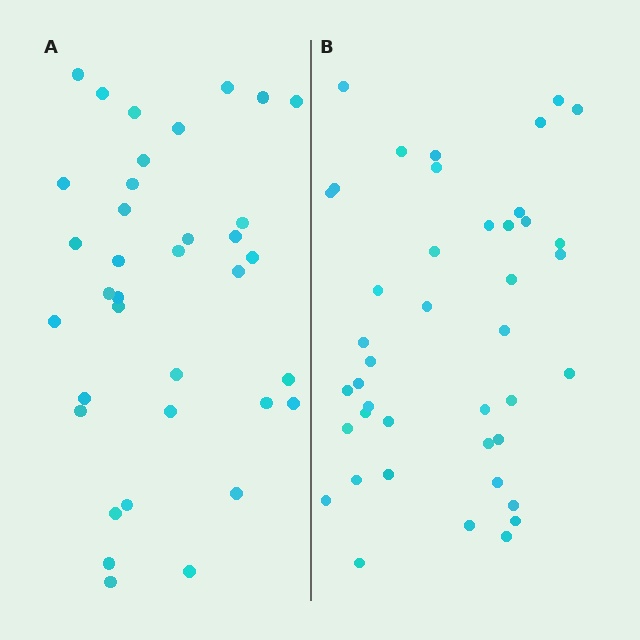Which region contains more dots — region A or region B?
Region B (the right region) has more dots.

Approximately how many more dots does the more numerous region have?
Region B has about 6 more dots than region A.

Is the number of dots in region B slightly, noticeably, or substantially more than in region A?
Region B has only slightly more — the two regions are fairly close. The ratio is roughly 1.2 to 1.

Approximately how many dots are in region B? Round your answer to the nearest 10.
About 40 dots. (The exact count is 42, which rounds to 40.)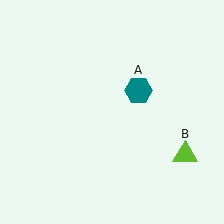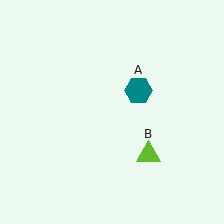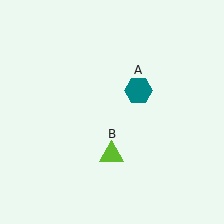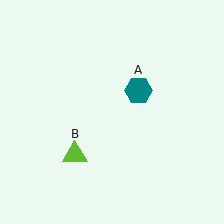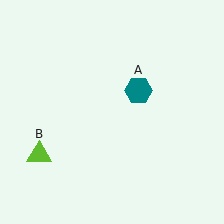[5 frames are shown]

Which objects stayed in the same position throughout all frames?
Teal hexagon (object A) remained stationary.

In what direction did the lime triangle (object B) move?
The lime triangle (object B) moved left.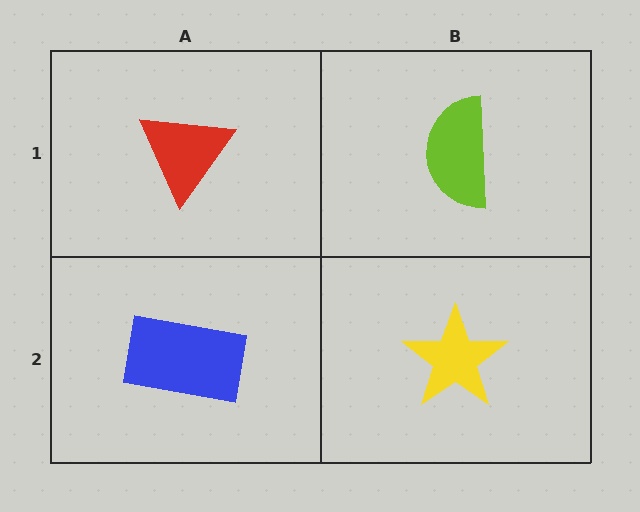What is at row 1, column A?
A red triangle.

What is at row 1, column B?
A lime semicircle.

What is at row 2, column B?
A yellow star.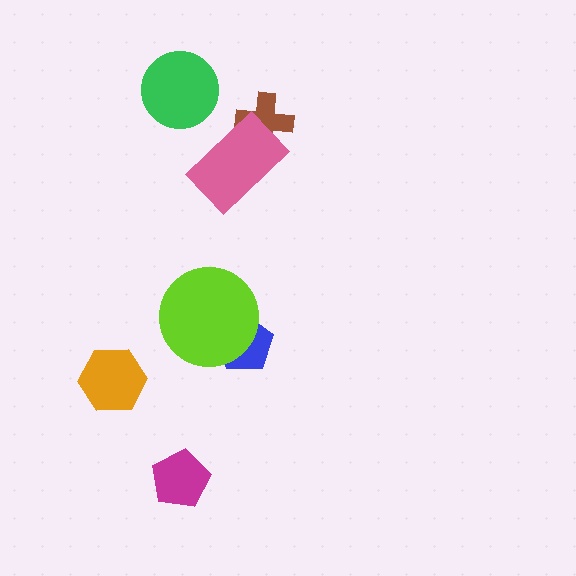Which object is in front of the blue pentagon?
The lime circle is in front of the blue pentagon.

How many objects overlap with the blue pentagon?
1 object overlaps with the blue pentagon.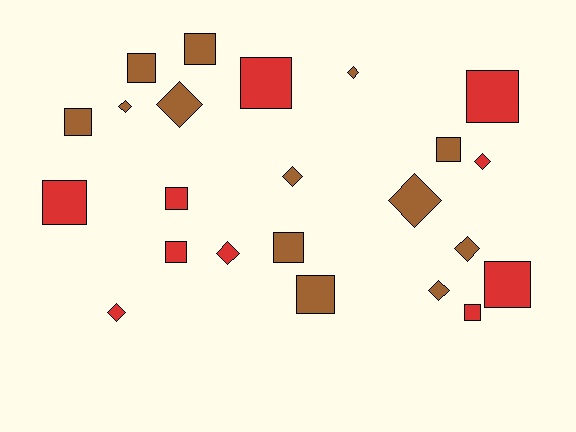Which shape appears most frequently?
Square, with 13 objects.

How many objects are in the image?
There are 23 objects.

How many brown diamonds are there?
There are 7 brown diamonds.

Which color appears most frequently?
Brown, with 13 objects.